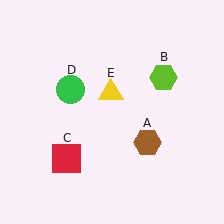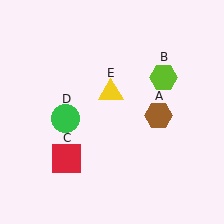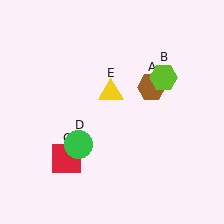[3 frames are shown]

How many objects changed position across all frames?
2 objects changed position: brown hexagon (object A), green circle (object D).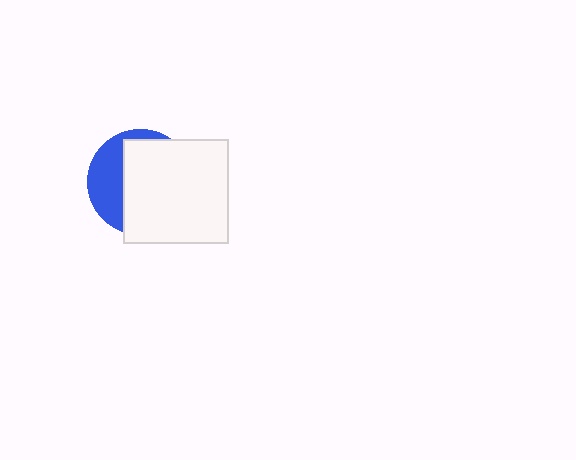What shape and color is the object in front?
The object in front is a white square.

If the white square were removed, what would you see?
You would see the complete blue circle.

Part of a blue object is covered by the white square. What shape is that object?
It is a circle.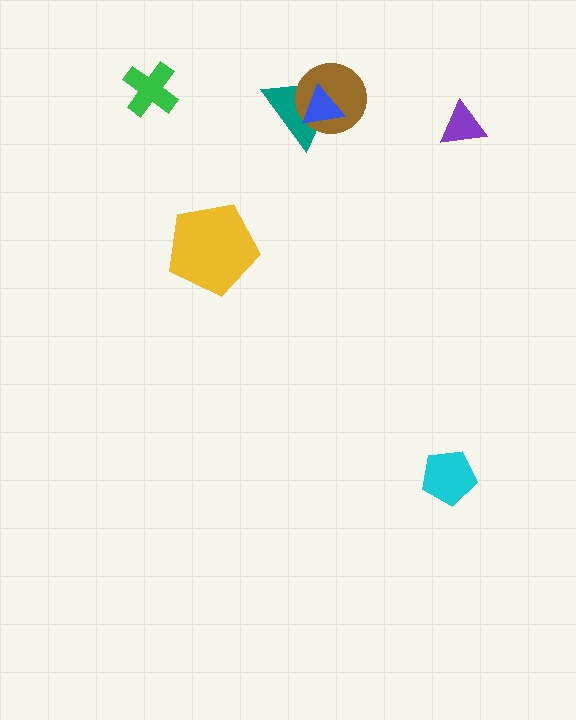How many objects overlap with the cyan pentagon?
0 objects overlap with the cyan pentagon.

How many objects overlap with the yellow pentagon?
0 objects overlap with the yellow pentagon.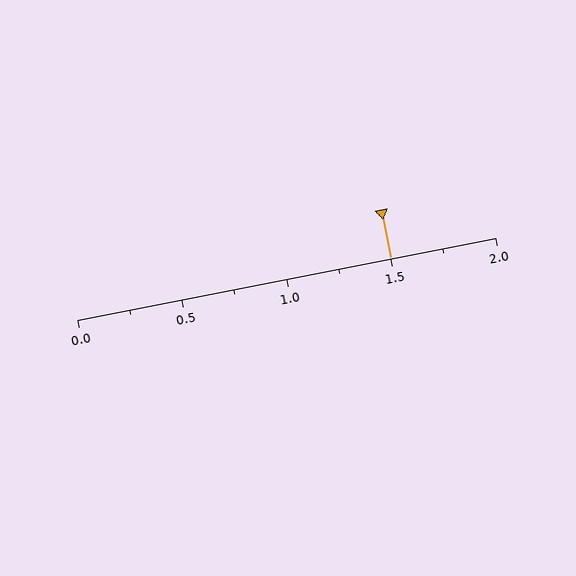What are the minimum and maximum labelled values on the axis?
The axis runs from 0.0 to 2.0.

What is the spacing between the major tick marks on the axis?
The major ticks are spaced 0.5 apart.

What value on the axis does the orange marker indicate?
The marker indicates approximately 1.5.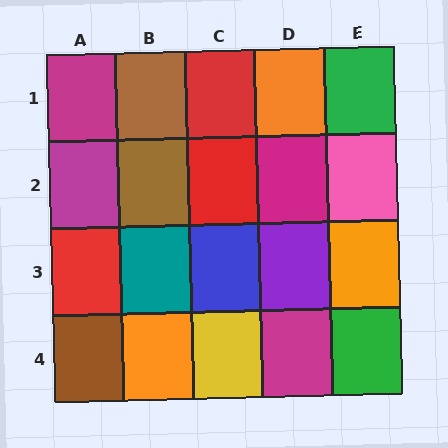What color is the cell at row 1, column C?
Red.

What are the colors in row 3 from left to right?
Red, teal, blue, purple, orange.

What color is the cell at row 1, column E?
Green.